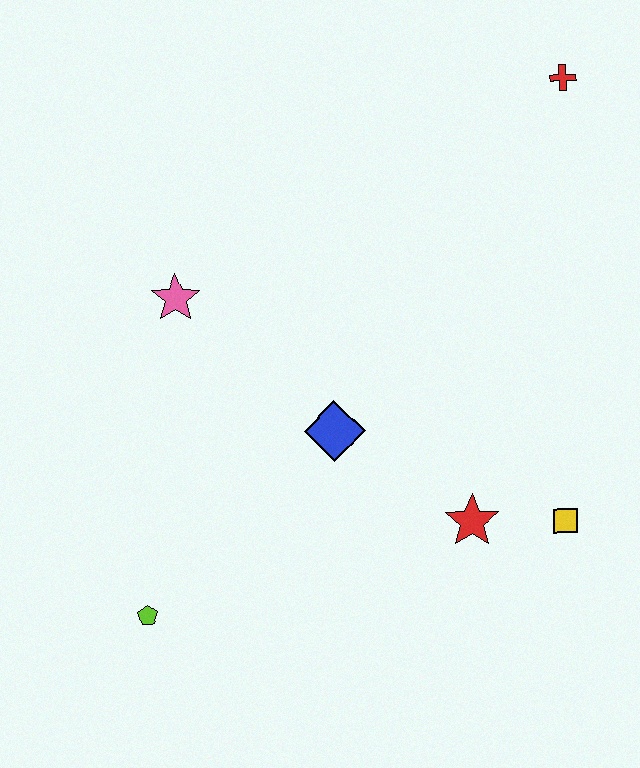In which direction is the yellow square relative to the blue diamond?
The yellow square is to the right of the blue diamond.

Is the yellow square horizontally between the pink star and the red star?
No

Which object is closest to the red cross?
The blue diamond is closest to the red cross.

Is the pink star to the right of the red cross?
No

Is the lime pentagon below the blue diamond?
Yes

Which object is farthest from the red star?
The red cross is farthest from the red star.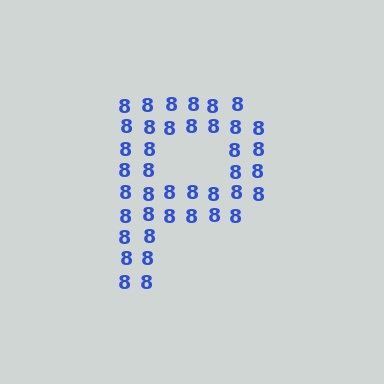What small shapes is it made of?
It is made of small digit 8's.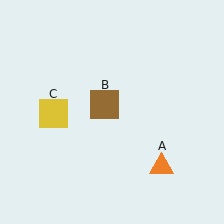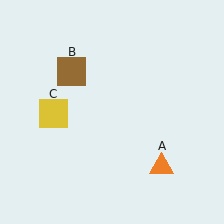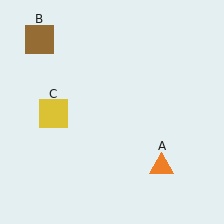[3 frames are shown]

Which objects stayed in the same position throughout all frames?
Orange triangle (object A) and yellow square (object C) remained stationary.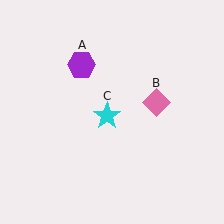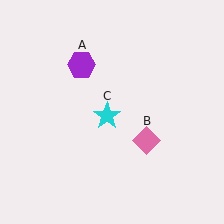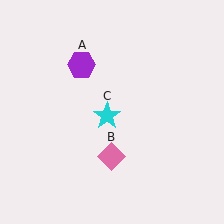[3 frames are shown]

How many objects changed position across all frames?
1 object changed position: pink diamond (object B).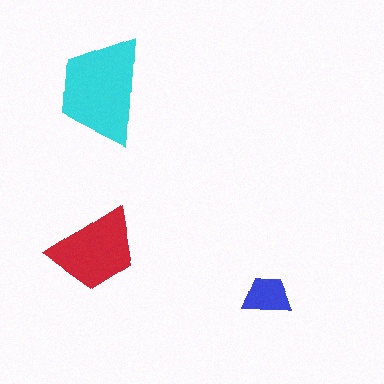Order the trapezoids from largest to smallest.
the cyan one, the red one, the blue one.